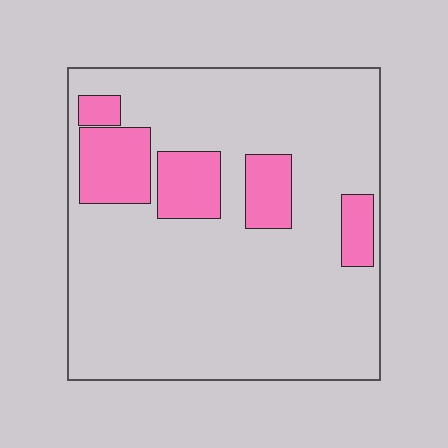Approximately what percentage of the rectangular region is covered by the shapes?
Approximately 15%.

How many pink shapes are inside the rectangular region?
5.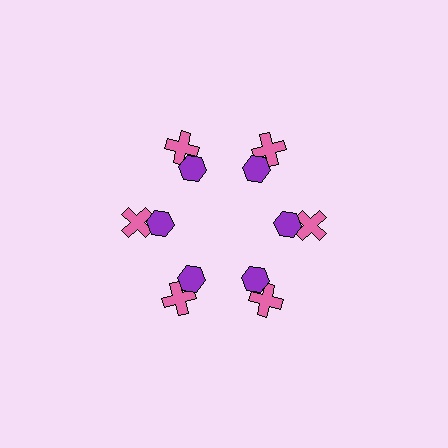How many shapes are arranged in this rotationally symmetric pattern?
There are 12 shapes, arranged in 6 groups of 2.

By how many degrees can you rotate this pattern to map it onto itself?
The pattern maps onto itself every 60 degrees of rotation.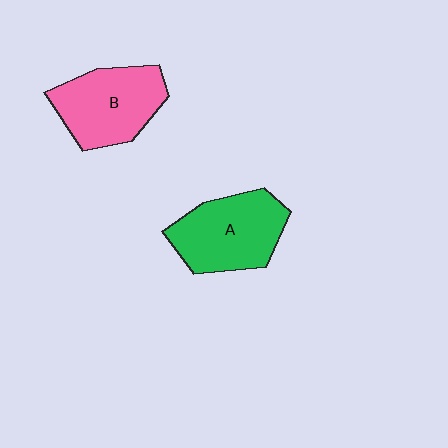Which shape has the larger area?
Shape A (green).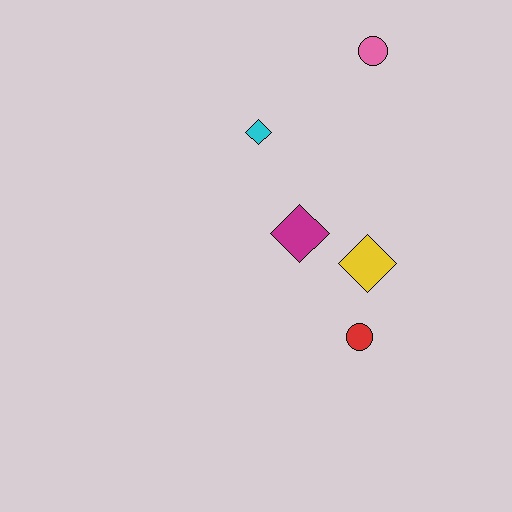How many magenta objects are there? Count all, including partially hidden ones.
There is 1 magenta object.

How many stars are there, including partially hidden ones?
There are no stars.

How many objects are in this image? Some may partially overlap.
There are 5 objects.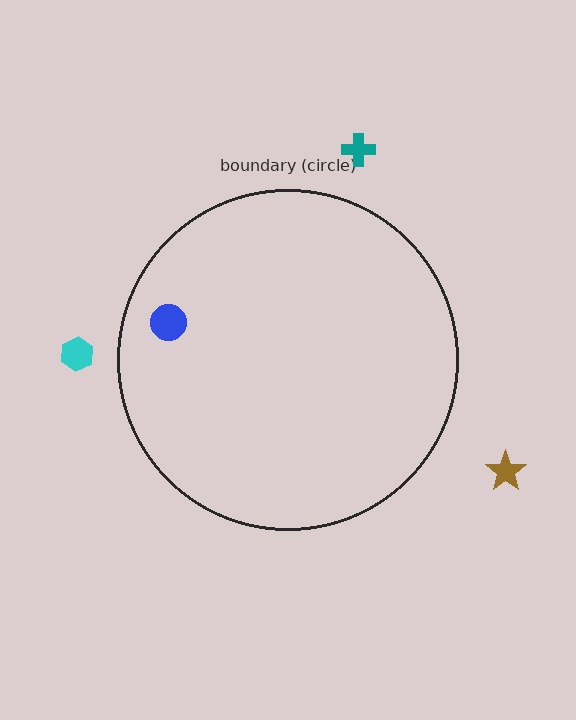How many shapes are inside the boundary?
1 inside, 3 outside.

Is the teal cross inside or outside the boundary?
Outside.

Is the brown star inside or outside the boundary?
Outside.